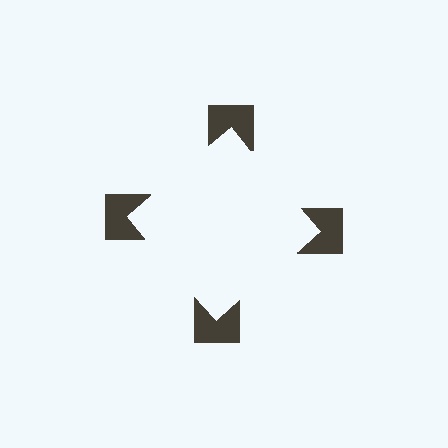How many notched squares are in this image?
There are 4 — one at each vertex of the illusory square.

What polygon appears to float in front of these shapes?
An illusory square — its edges are inferred from the aligned wedge cuts in the notched squares, not physically drawn.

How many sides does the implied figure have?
4 sides.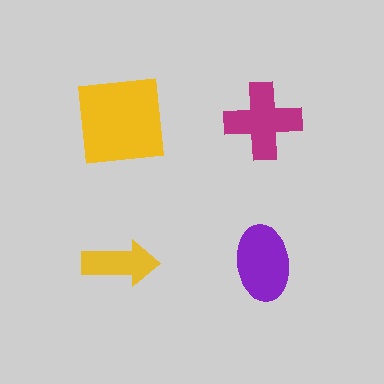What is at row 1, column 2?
A magenta cross.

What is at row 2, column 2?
A purple ellipse.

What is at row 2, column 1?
A yellow arrow.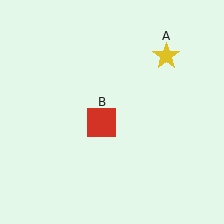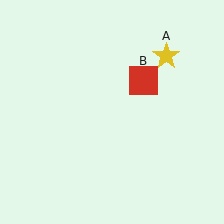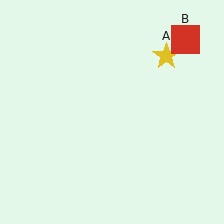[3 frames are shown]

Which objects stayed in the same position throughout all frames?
Yellow star (object A) remained stationary.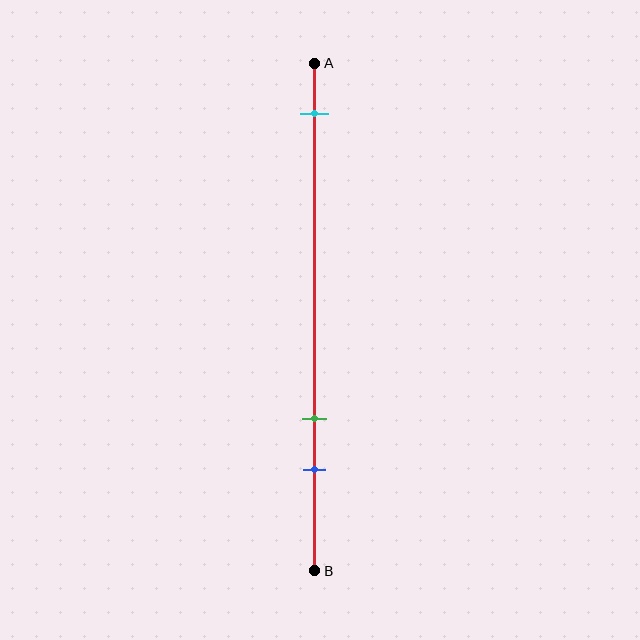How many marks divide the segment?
There are 3 marks dividing the segment.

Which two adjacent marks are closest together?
The green and blue marks are the closest adjacent pair.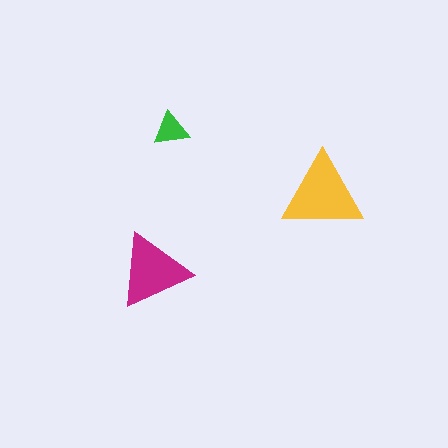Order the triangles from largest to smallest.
the yellow one, the magenta one, the green one.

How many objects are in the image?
There are 3 objects in the image.